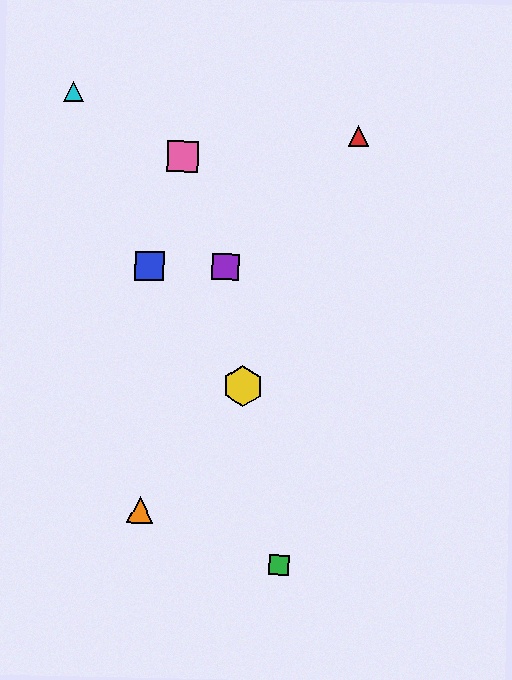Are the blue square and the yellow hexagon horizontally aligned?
No, the blue square is at y≈265 and the yellow hexagon is at y≈386.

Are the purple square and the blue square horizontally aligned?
Yes, both are at y≈267.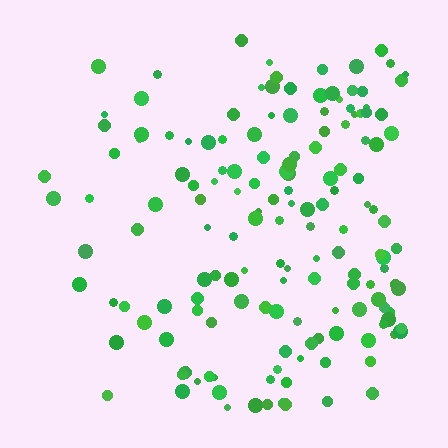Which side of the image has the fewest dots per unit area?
The left.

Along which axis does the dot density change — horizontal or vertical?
Horizontal.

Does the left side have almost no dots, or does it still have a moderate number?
Still a moderate number, just noticeably fewer than the right.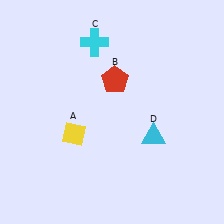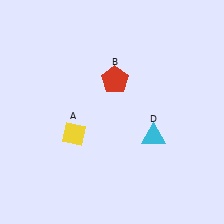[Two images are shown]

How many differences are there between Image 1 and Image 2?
There is 1 difference between the two images.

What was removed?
The cyan cross (C) was removed in Image 2.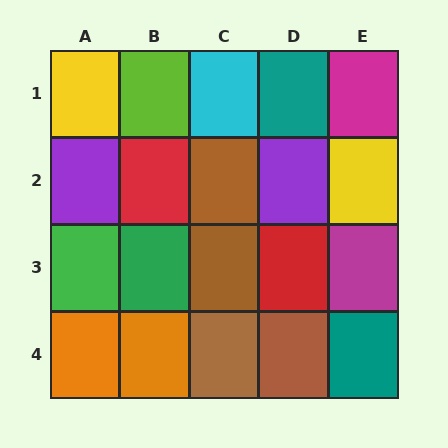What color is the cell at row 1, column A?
Yellow.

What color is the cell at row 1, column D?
Teal.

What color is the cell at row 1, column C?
Cyan.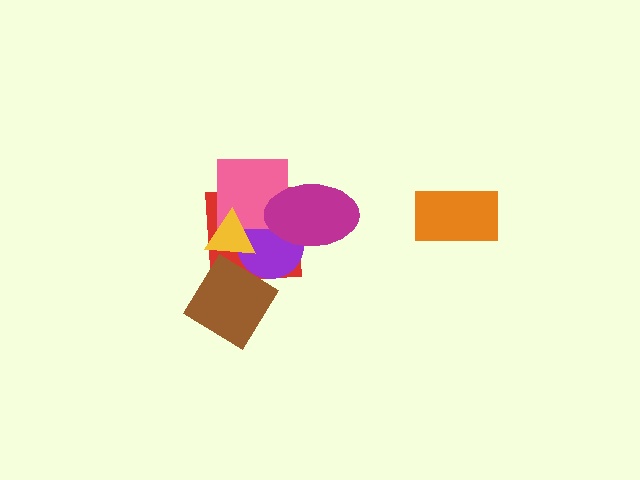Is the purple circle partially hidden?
Yes, it is partially covered by another shape.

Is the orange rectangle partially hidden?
No, no other shape covers it.